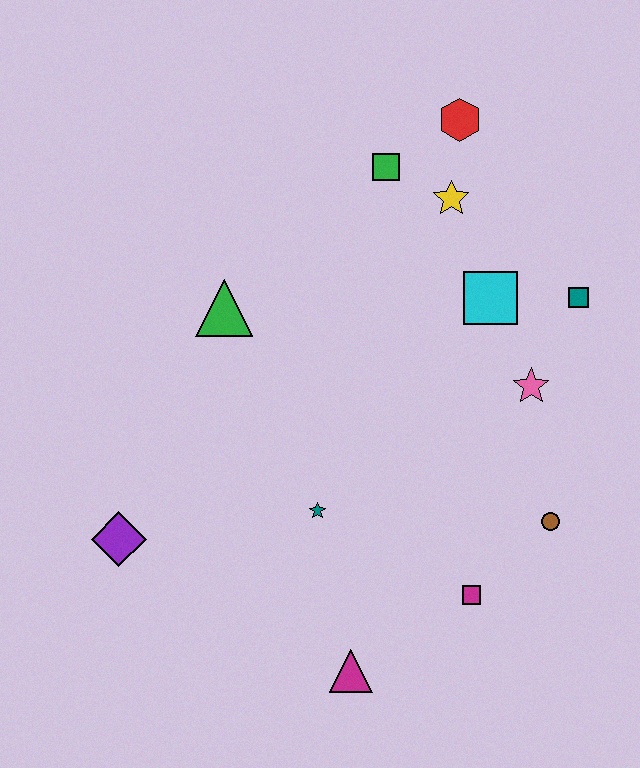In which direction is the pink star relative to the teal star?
The pink star is to the right of the teal star.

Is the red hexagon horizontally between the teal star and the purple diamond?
No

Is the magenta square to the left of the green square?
No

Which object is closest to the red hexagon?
The yellow star is closest to the red hexagon.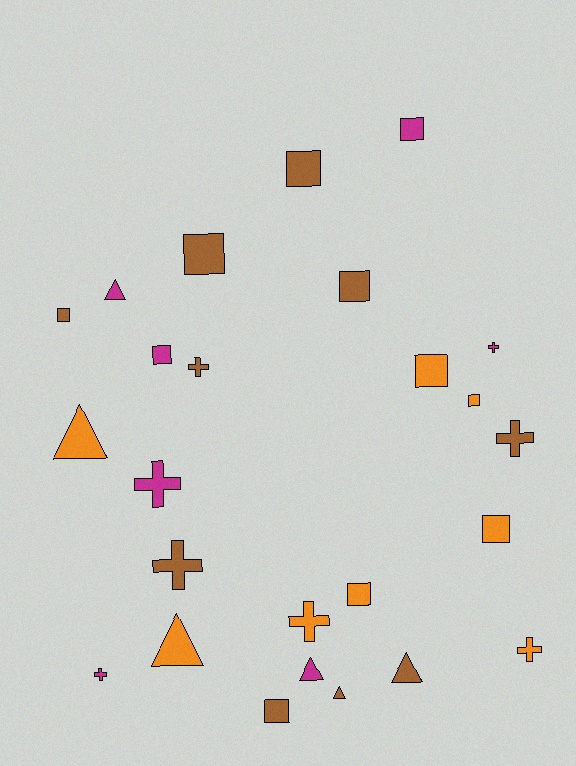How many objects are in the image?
There are 25 objects.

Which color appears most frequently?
Brown, with 10 objects.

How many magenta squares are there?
There are 2 magenta squares.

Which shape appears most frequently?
Square, with 11 objects.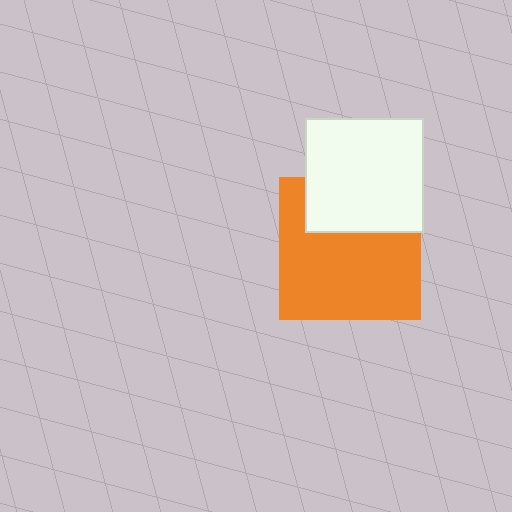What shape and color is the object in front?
The object in front is a white rectangle.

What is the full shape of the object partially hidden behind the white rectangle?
The partially hidden object is an orange square.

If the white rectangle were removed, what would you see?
You would see the complete orange square.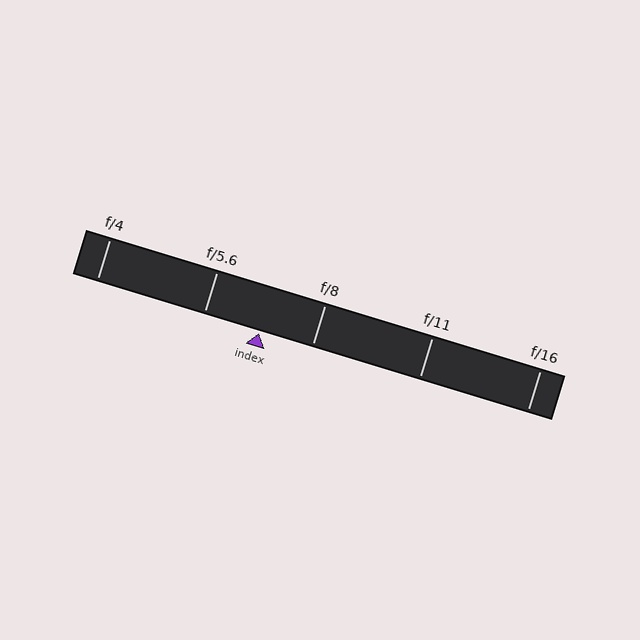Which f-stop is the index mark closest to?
The index mark is closest to f/8.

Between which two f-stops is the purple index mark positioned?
The index mark is between f/5.6 and f/8.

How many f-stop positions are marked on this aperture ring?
There are 5 f-stop positions marked.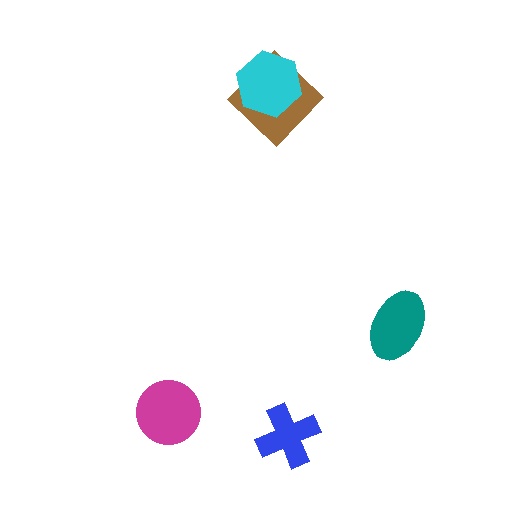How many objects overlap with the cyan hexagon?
1 object overlaps with the cyan hexagon.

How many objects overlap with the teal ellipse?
0 objects overlap with the teal ellipse.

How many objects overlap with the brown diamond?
1 object overlaps with the brown diamond.